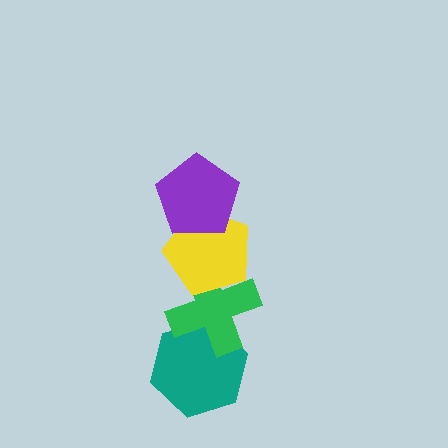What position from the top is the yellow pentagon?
The yellow pentagon is 2nd from the top.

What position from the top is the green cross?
The green cross is 3rd from the top.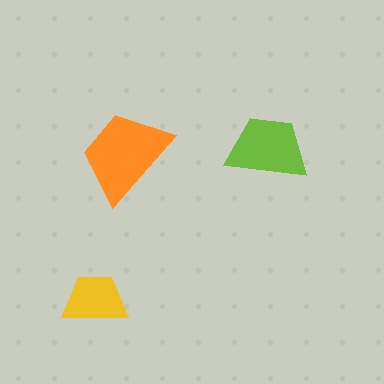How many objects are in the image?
There are 3 objects in the image.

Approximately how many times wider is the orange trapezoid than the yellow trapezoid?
About 1.5 times wider.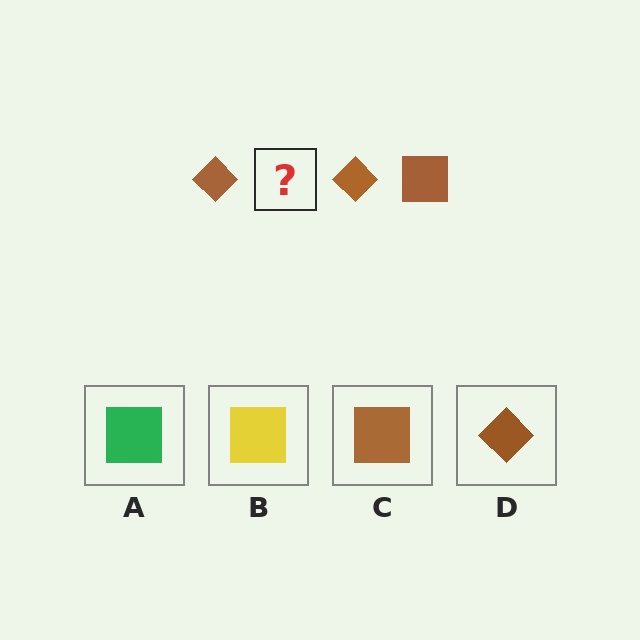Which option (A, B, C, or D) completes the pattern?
C.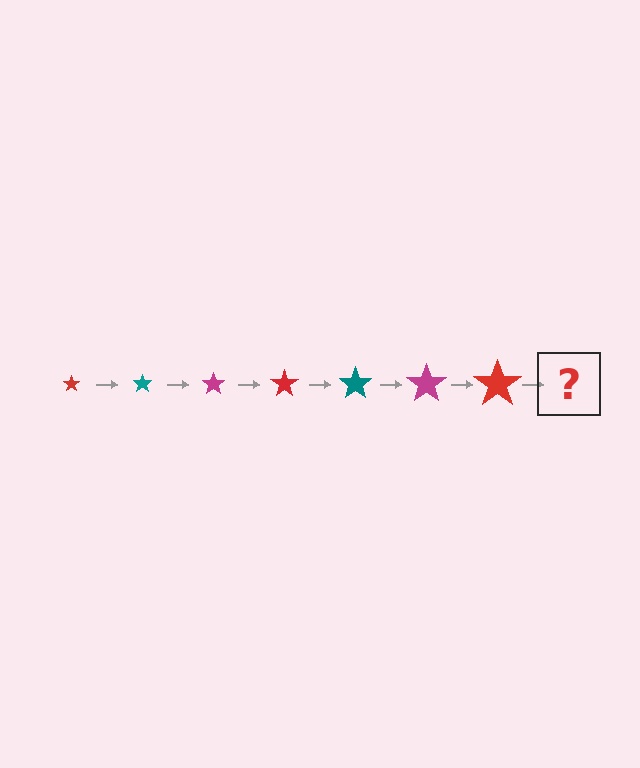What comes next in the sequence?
The next element should be a teal star, larger than the previous one.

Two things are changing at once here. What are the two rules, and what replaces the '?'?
The two rules are that the star grows larger each step and the color cycles through red, teal, and magenta. The '?' should be a teal star, larger than the previous one.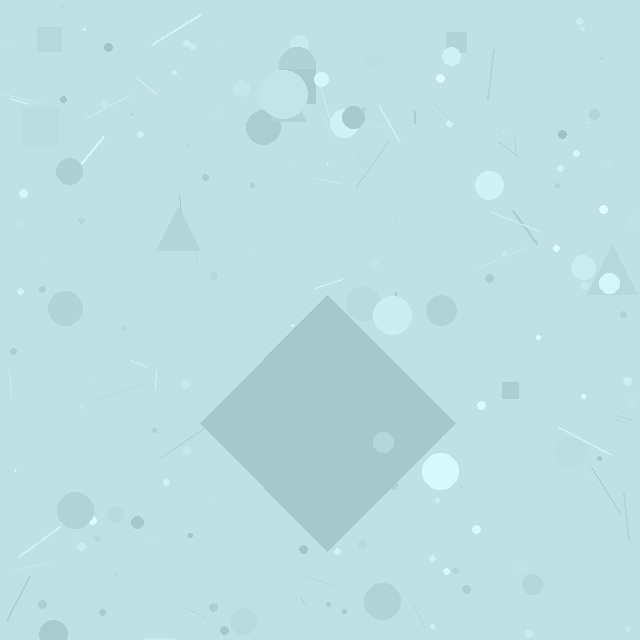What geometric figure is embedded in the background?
A diamond is embedded in the background.